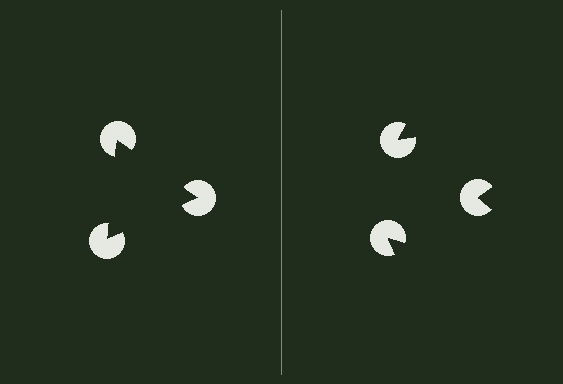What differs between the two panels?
The pac-man discs are positioned identically on both sides; only the wedge orientations differ. On the left they align to a triangle; on the right they are misaligned.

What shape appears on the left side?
An illusory triangle.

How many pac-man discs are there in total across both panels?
6 — 3 on each side.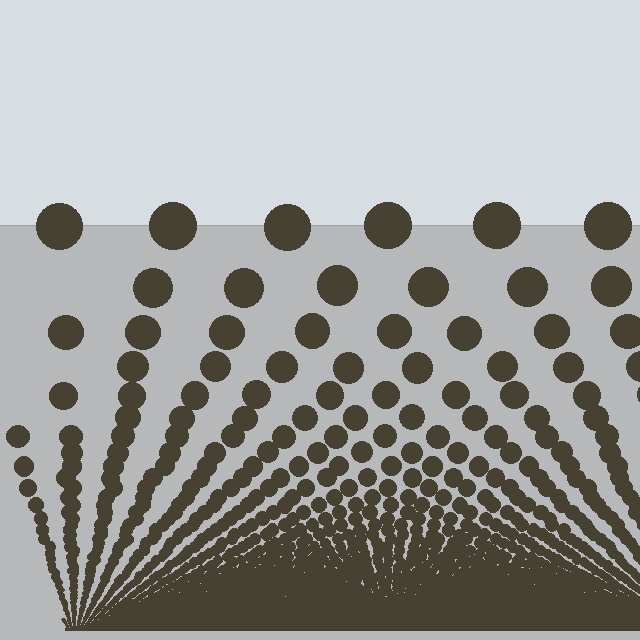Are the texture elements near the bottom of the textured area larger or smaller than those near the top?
Smaller. The gradient is inverted — elements near the bottom are smaller and denser.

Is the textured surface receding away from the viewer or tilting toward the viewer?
The surface appears to tilt toward the viewer. Texture elements get larger and sparser toward the top.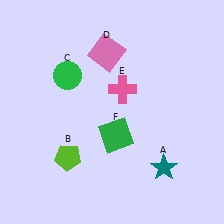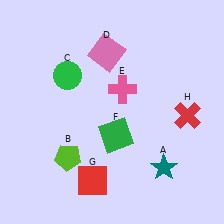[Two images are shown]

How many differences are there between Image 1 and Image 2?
There are 2 differences between the two images.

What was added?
A red square (G), a red cross (H) were added in Image 2.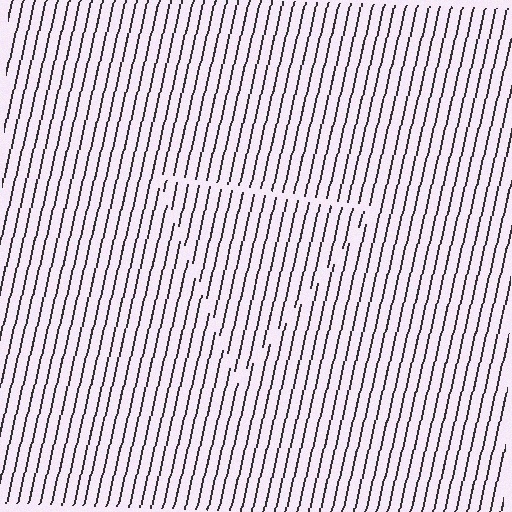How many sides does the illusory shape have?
3 sides — the line-ends trace a triangle.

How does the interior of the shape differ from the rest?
The interior of the shape contains the same grating, shifted by half a period — the contour is defined by the phase discontinuity where line-ends from the inner and outer gratings abut.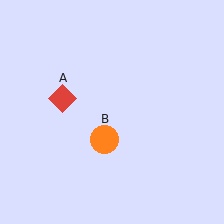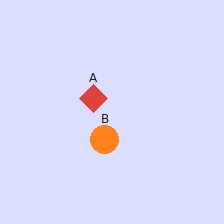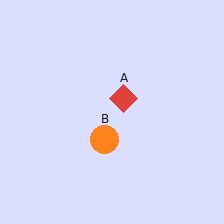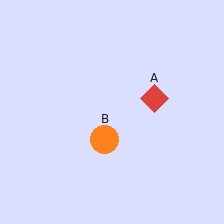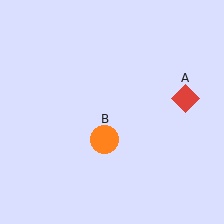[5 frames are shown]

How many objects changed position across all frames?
1 object changed position: red diamond (object A).